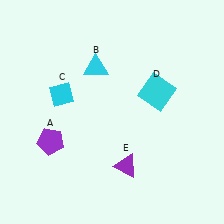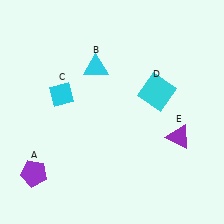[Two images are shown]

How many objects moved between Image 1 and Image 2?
2 objects moved between the two images.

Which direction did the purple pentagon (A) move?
The purple pentagon (A) moved down.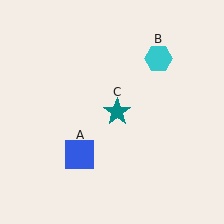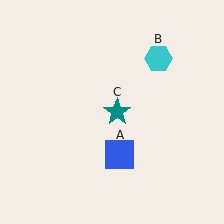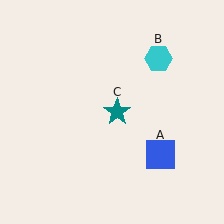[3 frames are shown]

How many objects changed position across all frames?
1 object changed position: blue square (object A).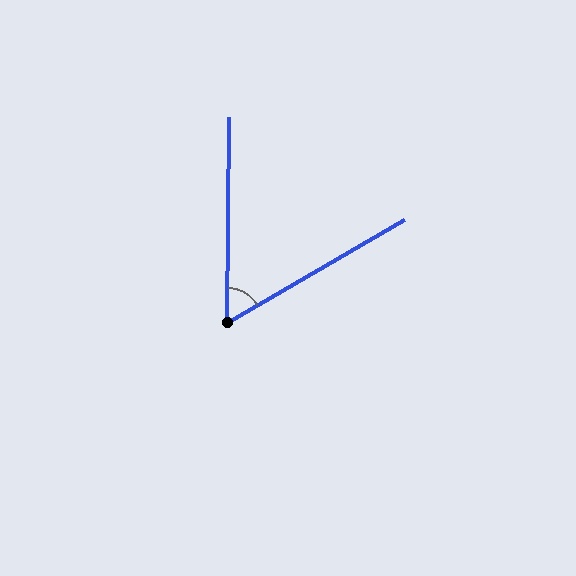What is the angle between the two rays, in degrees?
Approximately 59 degrees.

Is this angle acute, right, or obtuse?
It is acute.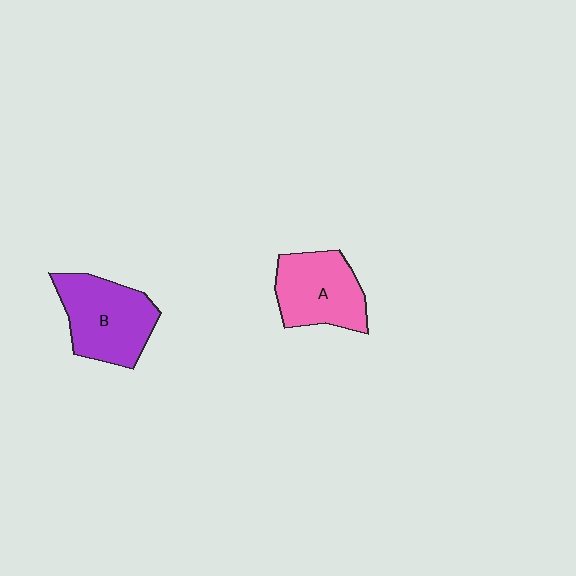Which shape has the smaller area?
Shape A (pink).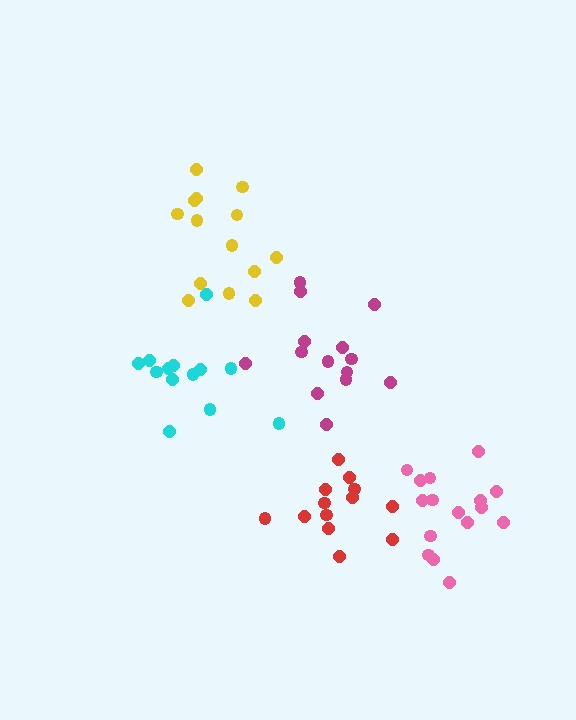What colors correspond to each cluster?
The clusters are colored: cyan, yellow, magenta, pink, red.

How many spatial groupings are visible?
There are 5 spatial groupings.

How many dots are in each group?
Group 1: 13 dots, Group 2: 14 dots, Group 3: 14 dots, Group 4: 16 dots, Group 5: 13 dots (70 total).